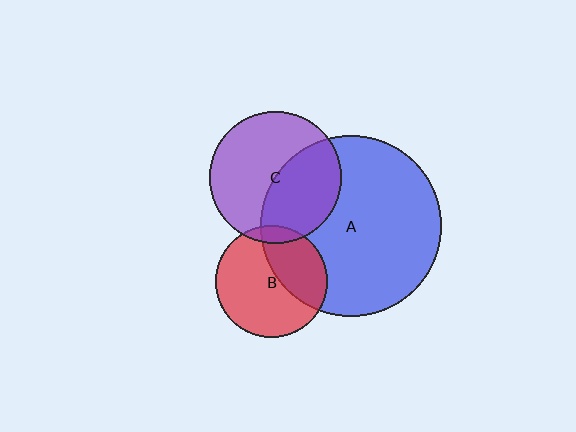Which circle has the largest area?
Circle A (blue).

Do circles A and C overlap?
Yes.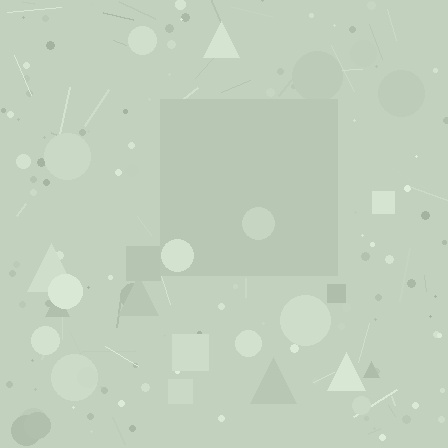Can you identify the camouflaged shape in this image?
The camouflaged shape is a square.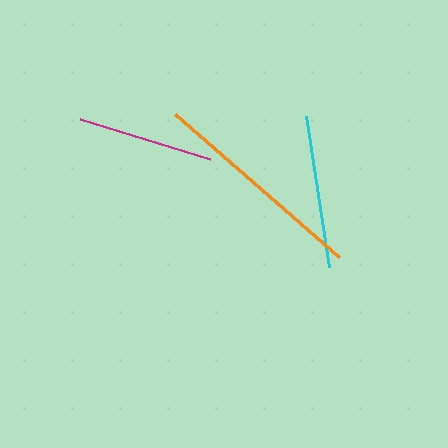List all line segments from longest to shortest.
From longest to shortest: orange, cyan, magenta.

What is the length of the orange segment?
The orange segment is approximately 217 pixels long.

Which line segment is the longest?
The orange line is the longest at approximately 217 pixels.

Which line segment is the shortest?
The magenta line is the shortest at approximately 135 pixels.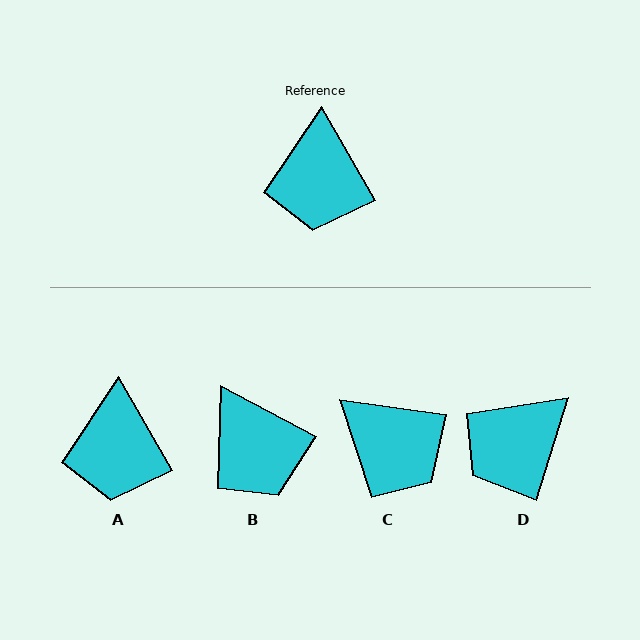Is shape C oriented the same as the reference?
No, it is off by about 52 degrees.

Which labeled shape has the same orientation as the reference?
A.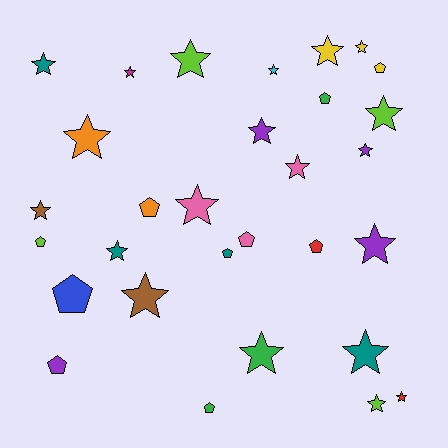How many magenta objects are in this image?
There is 1 magenta object.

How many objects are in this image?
There are 30 objects.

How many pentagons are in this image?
There are 10 pentagons.